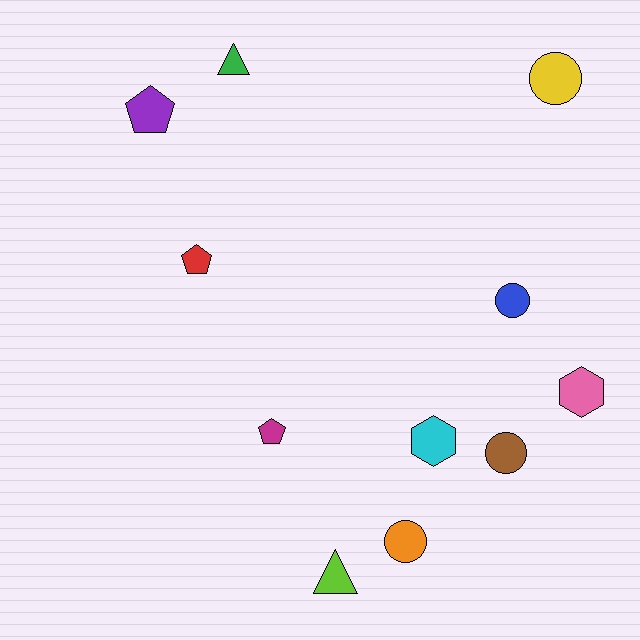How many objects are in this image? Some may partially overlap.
There are 11 objects.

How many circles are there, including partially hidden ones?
There are 4 circles.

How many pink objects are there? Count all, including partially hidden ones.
There is 1 pink object.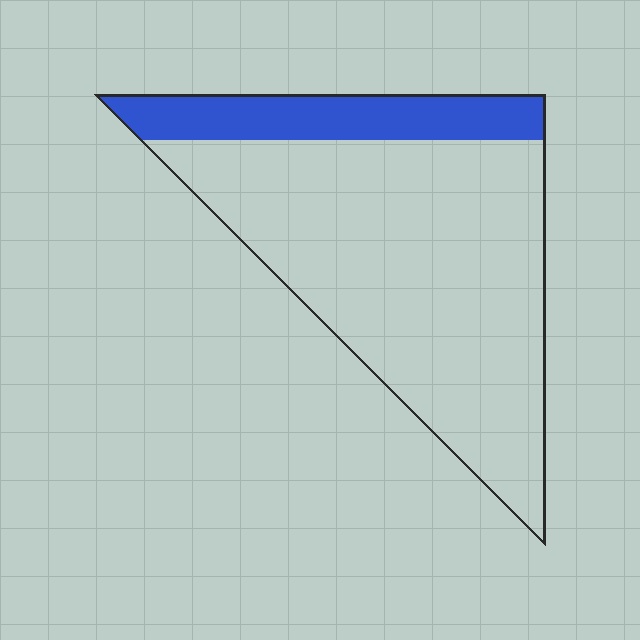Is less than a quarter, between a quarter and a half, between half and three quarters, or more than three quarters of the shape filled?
Less than a quarter.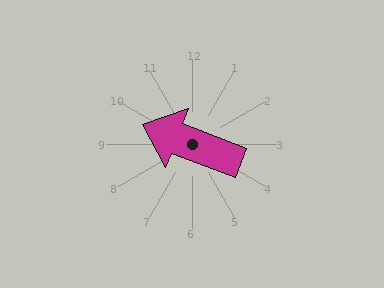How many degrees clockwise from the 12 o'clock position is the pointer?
Approximately 291 degrees.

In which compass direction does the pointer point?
West.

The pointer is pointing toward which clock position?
Roughly 10 o'clock.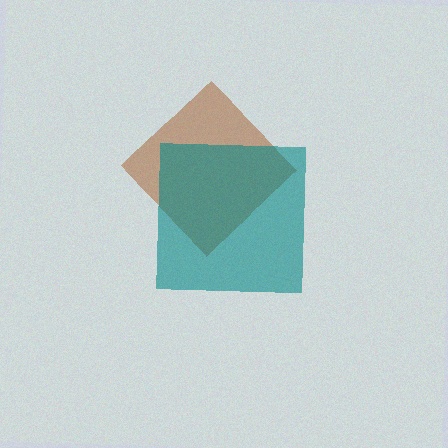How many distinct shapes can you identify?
There are 2 distinct shapes: a brown diamond, a teal square.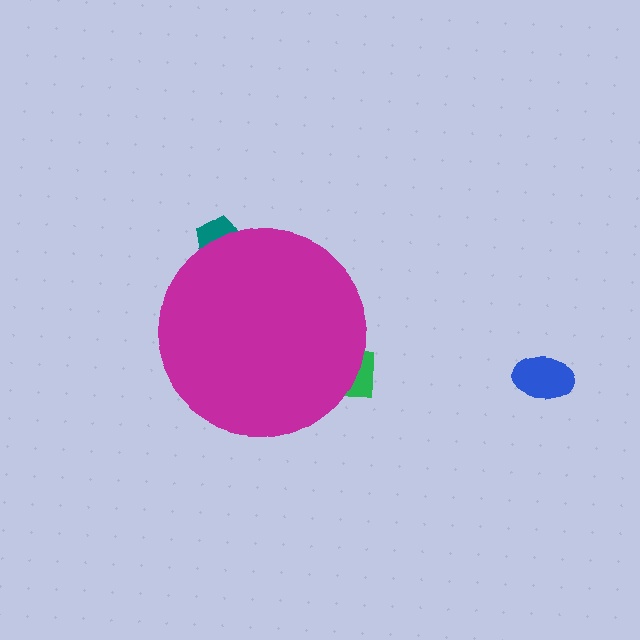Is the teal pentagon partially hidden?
Yes, the teal pentagon is partially hidden behind the magenta circle.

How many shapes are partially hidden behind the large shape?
2 shapes are partially hidden.